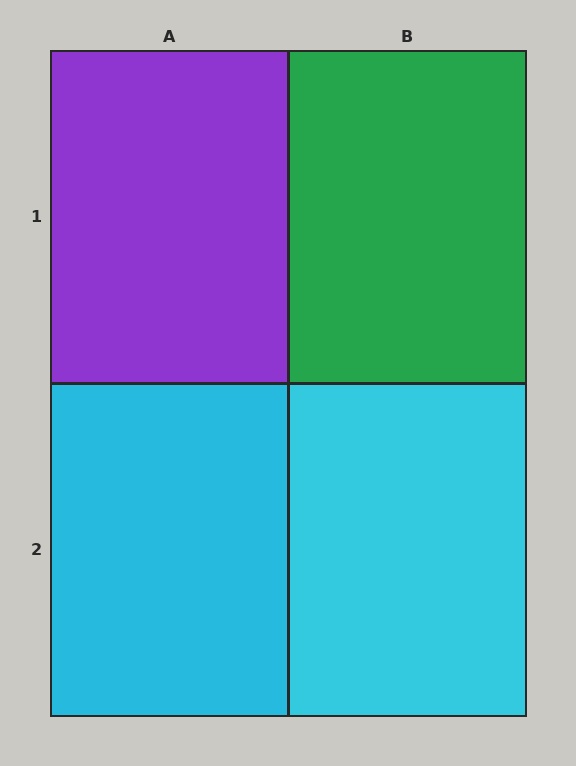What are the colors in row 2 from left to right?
Cyan, cyan.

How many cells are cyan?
2 cells are cyan.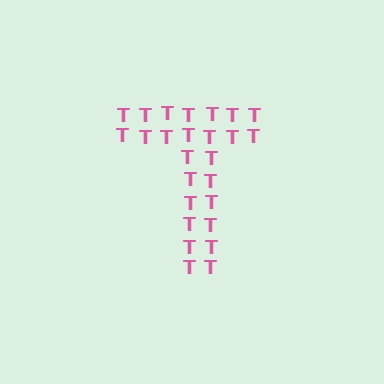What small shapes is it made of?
It is made of small letter T's.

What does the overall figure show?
The overall figure shows the letter T.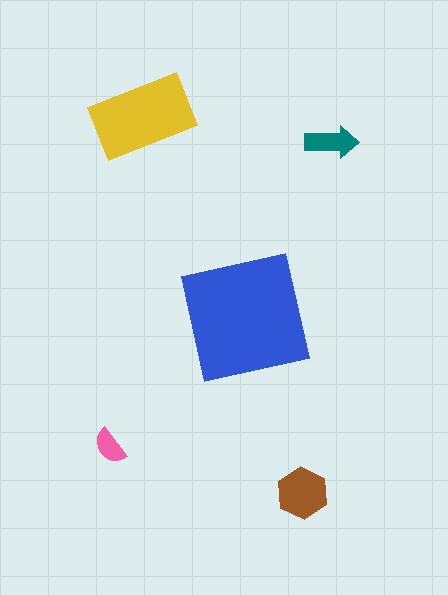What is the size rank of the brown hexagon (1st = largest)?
3rd.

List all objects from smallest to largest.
The pink semicircle, the teal arrow, the brown hexagon, the yellow rectangle, the blue square.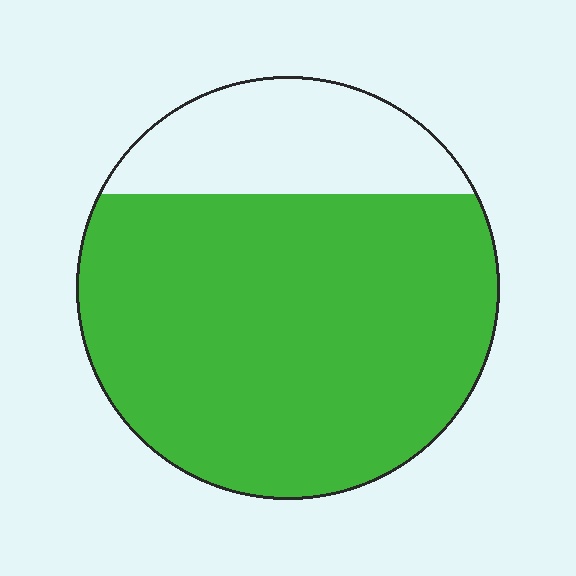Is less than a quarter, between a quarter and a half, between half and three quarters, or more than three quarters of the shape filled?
More than three quarters.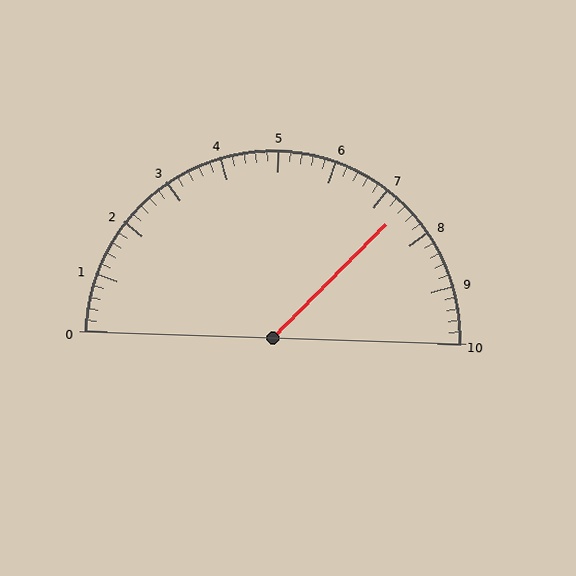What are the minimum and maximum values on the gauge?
The gauge ranges from 0 to 10.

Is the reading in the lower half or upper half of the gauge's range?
The reading is in the upper half of the range (0 to 10).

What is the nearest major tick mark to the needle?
The nearest major tick mark is 7.